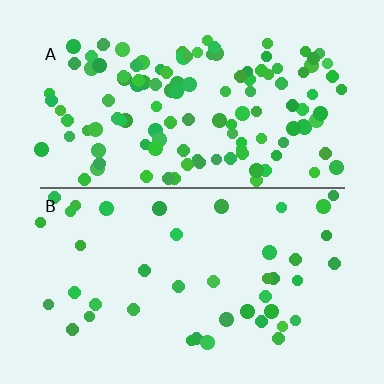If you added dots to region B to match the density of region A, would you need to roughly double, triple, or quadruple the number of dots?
Approximately triple.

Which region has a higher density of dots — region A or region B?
A (the top).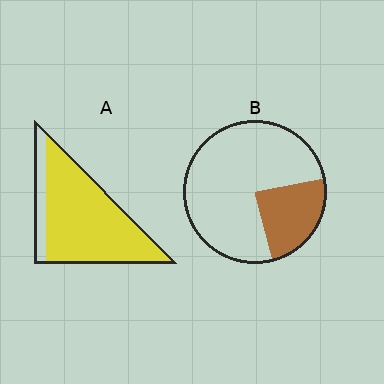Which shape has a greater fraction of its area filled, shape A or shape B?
Shape A.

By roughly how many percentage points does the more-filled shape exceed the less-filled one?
By roughly 60 percentage points (A over B).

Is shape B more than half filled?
No.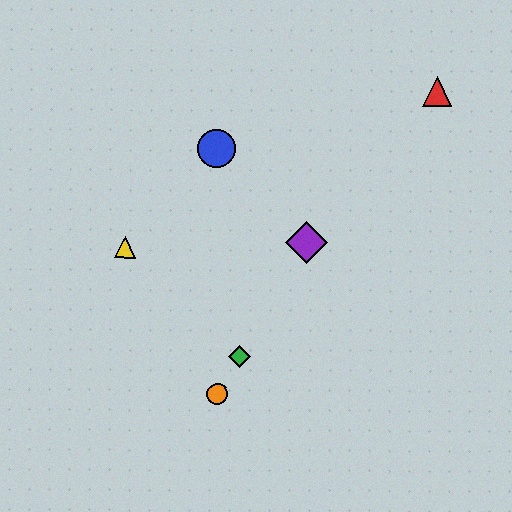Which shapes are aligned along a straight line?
The green diamond, the purple diamond, the orange circle are aligned along a straight line.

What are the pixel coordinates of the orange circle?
The orange circle is at (217, 394).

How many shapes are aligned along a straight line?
3 shapes (the green diamond, the purple diamond, the orange circle) are aligned along a straight line.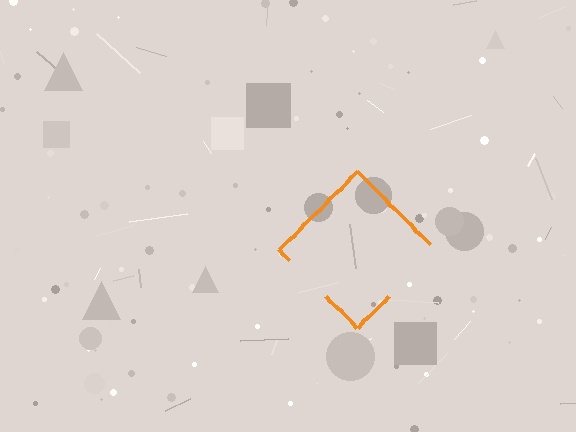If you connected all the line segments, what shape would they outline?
They would outline a diamond.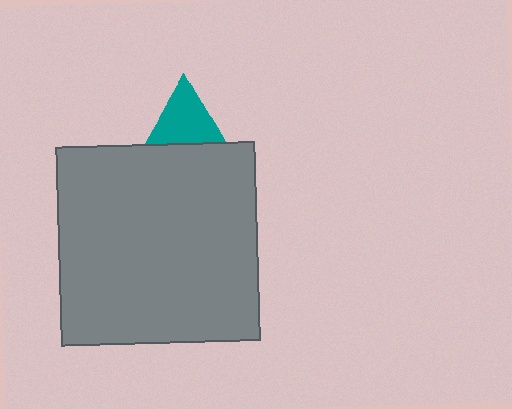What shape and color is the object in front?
The object in front is a gray square.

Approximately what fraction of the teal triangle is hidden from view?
Roughly 44% of the teal triangle is hidden behind the gray square.